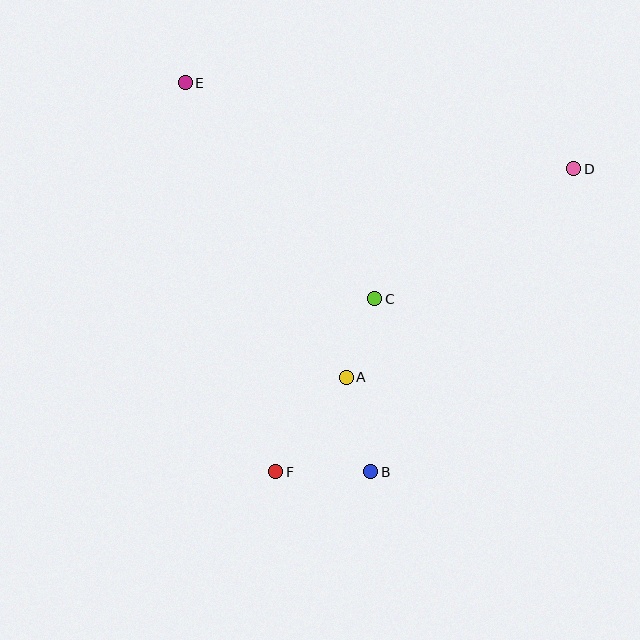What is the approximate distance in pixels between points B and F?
The distance between B and F is approximately 95 pixels.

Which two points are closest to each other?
Points A and C are closest to each other.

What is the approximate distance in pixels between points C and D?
The distance between C and D is approximately 238 pixels.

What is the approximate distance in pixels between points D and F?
The distance between D and F is approximately 425 pixels.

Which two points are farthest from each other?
Points B and E are farthest from each other.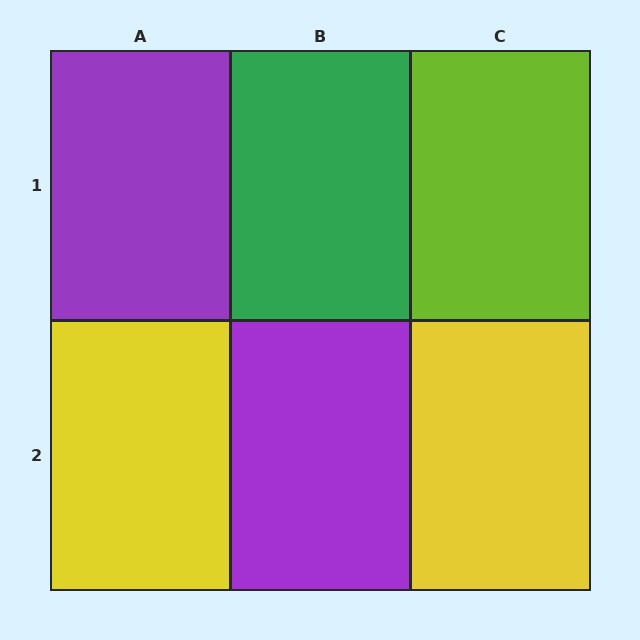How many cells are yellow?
2 cells are yellow.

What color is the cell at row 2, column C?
Yellow.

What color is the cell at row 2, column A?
Yellow.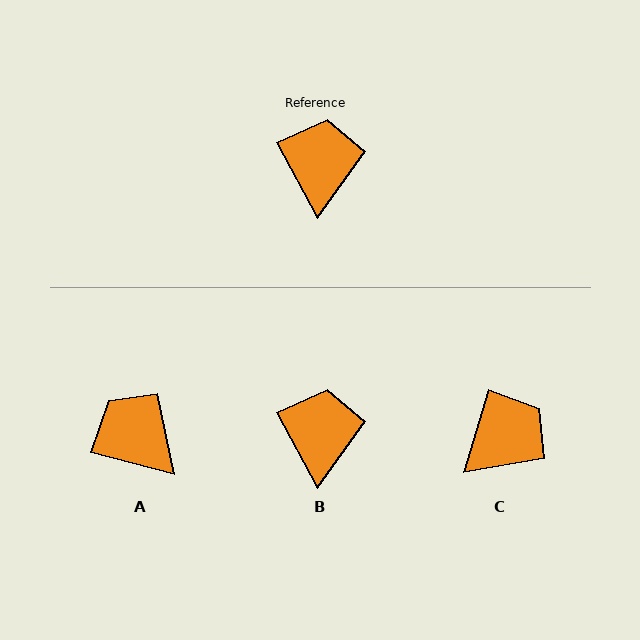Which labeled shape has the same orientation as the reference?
B.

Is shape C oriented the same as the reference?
No, it is off by about 45 degrees.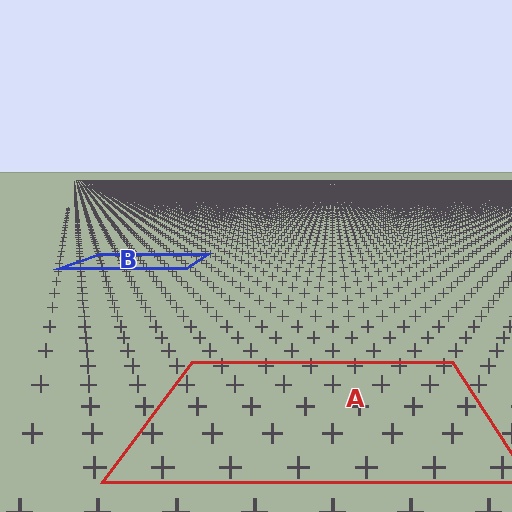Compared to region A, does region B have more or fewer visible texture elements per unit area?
Region B has more texture elements per unit area — they are packed more densely because it is farther away.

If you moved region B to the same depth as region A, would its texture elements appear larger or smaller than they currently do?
They would appear larger. At a closer depth, the same texture elements are projected at a bigger on-screen size.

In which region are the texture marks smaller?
The texture marks are smaller in region B, because it is farther away.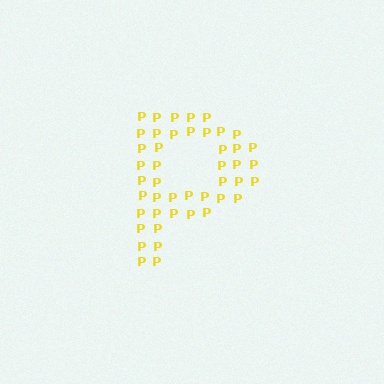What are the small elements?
The small elements are letter P's.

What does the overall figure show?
The overall figure shows the letter P.